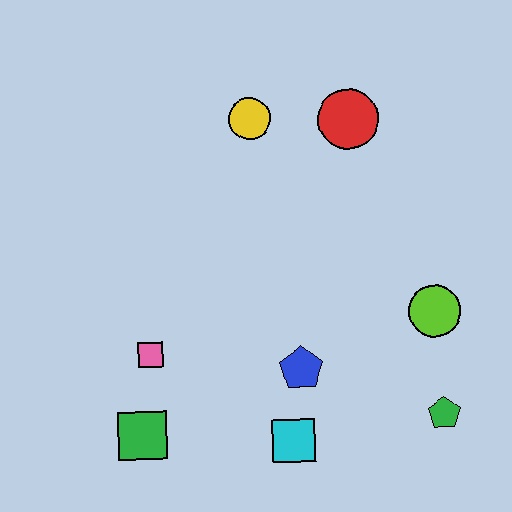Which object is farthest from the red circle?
The green square is farthest from the red circle.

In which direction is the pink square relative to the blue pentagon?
The pink square is to the left of the blue pentagon.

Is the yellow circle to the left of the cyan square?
Yes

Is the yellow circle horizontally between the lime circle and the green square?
Yes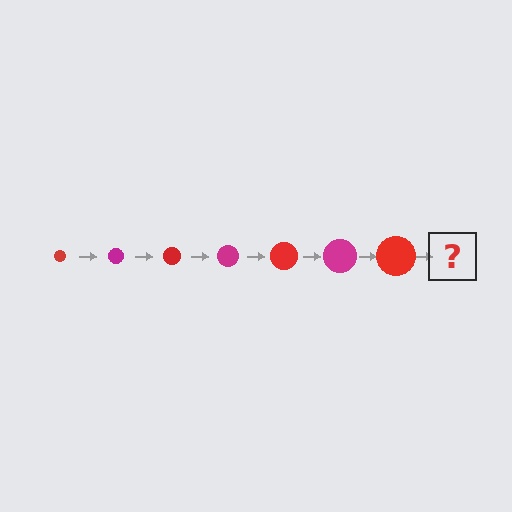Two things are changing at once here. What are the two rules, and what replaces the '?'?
The two rules are that the circle grows larger each step and the color cycles through red and magenta. The '?' should be a magenta circle, larger than the previous one.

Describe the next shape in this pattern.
It should be a magenta circle, larger than the previous one.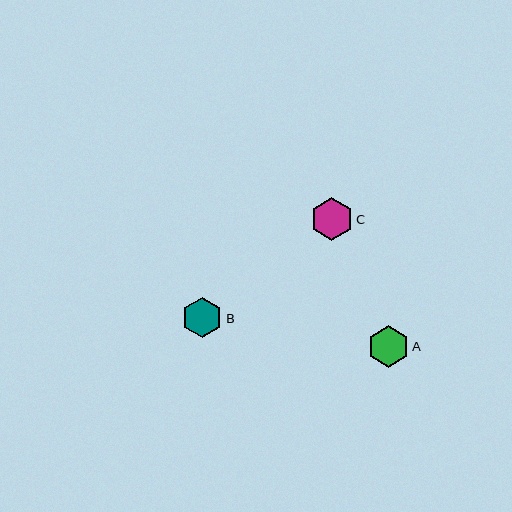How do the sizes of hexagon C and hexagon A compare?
Hexagon C and hexagon A are approximately the same size.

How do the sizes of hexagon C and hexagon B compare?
Hexagon C and hexagon B are approximately the same size.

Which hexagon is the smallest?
Hexagon B is the smallest with a size of approximately 40 pixels.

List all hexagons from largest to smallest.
From largest to smallest: C, A, B.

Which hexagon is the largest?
Hexagon C is the largest with a size of approximately 43 pixels.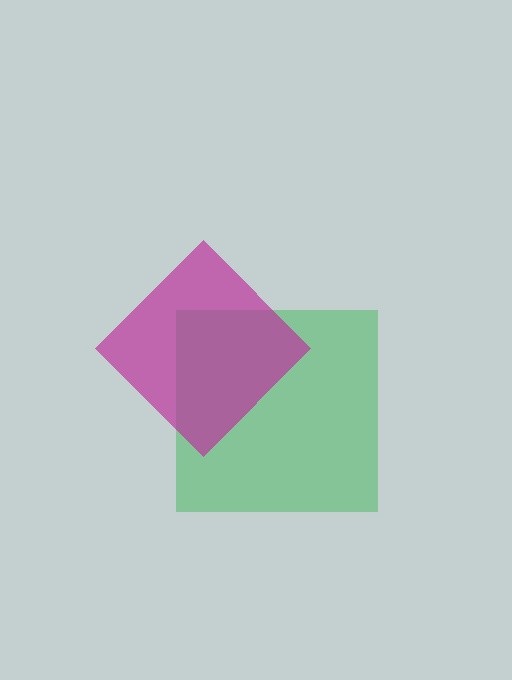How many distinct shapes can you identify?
There are 2 distinct shapes: a green square, a magenta diamond.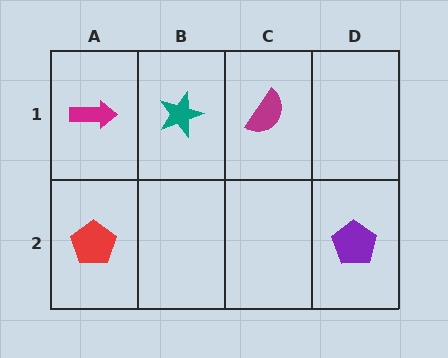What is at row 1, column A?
A magenta arrow.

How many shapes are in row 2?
2 shapes.